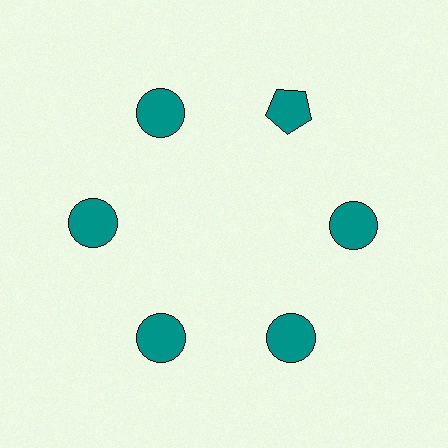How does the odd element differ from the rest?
It has a different shape: pentagon instead of circle.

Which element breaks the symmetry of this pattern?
The teal pentagon at roughly the 1 o'clock position breaks the symmetry. All other shapes are teal circles.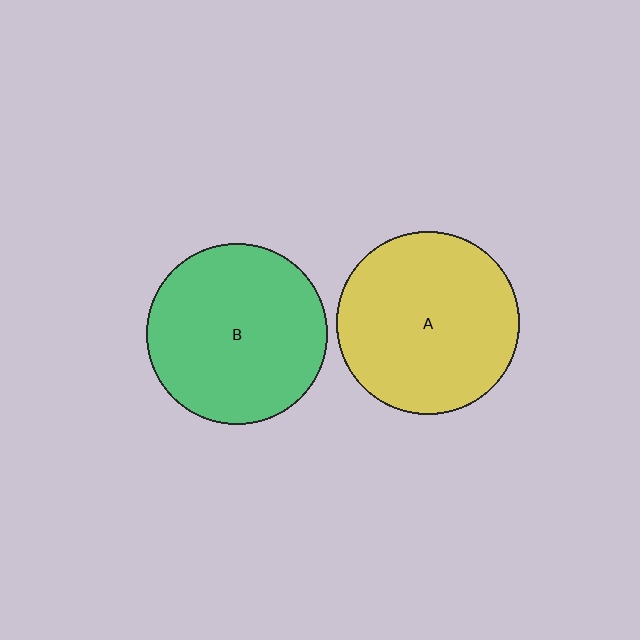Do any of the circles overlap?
No, none of the circles overlap.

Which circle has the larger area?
Circle A (yellow).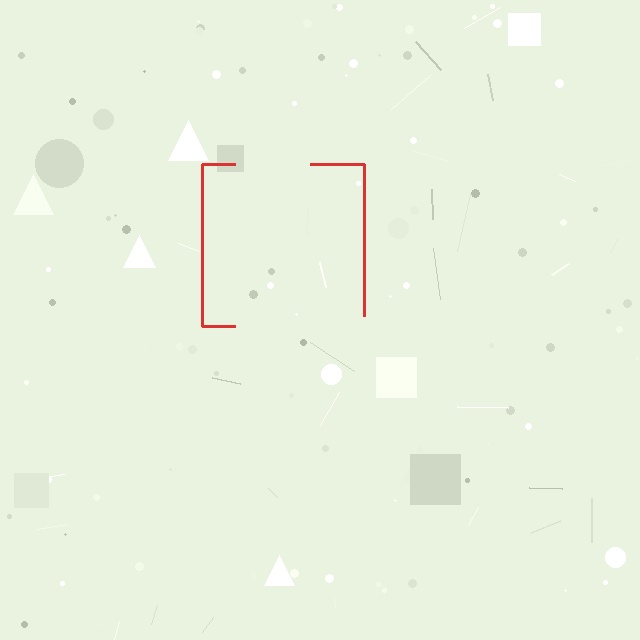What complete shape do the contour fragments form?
The contour fragments form a square.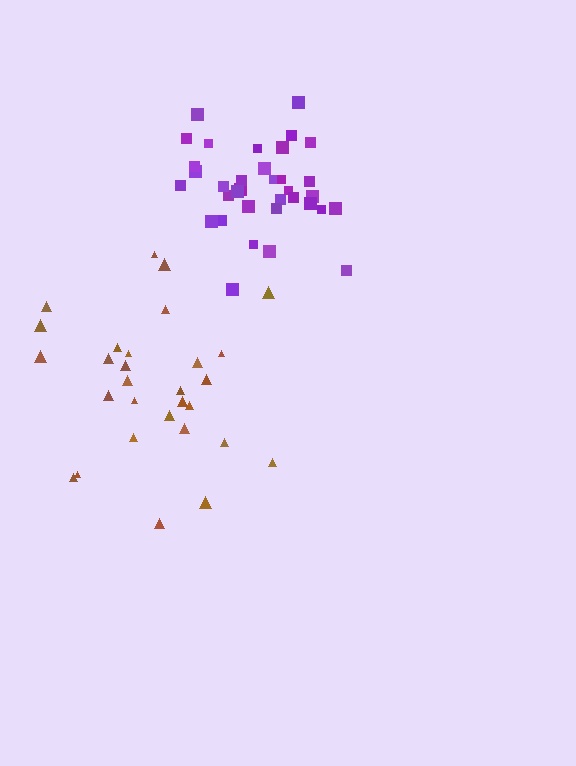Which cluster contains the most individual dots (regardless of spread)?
Purple (35).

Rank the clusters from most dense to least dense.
purple, brown.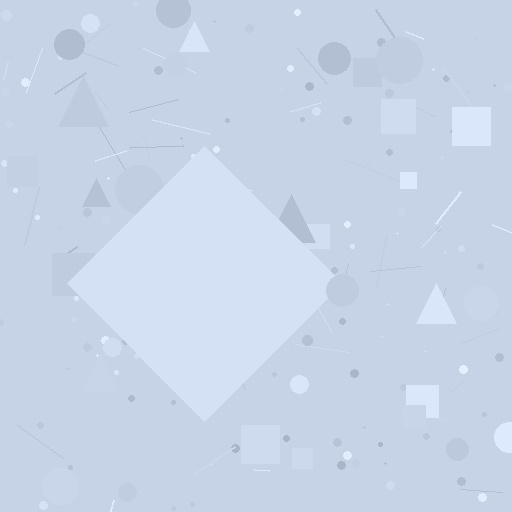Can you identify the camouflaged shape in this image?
The camouflaged shape is a diamond.